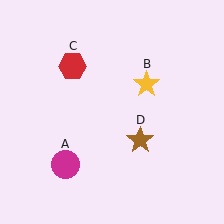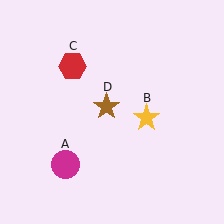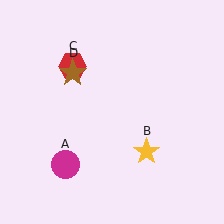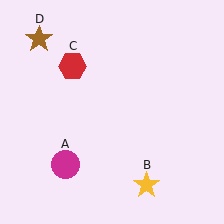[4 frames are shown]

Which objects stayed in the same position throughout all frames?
Magenta circle (object A) and red hexagon (object C) remained stationary.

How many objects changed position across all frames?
2 objects changed position: yellow star (object B), brown star (object D).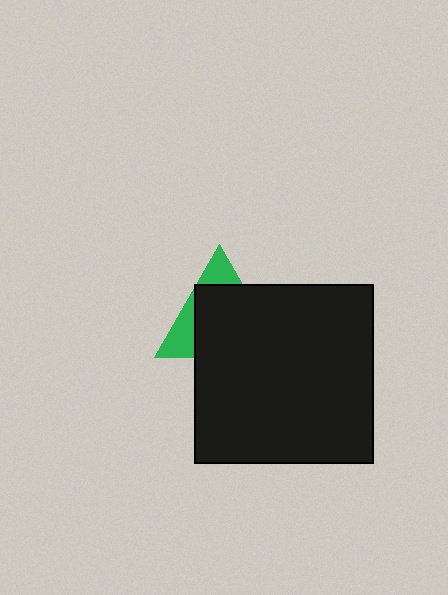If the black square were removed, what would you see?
You would see the complete green triangle.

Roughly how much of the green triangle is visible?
A small part of it is visible (roughly 30%).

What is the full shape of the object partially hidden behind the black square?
The partially hidden object is a green triangle.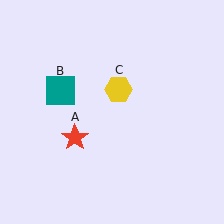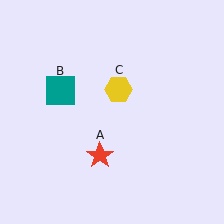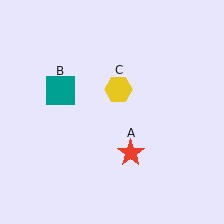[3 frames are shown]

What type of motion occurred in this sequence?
The red star (object A) rotated counterclockwise around the center of the scene.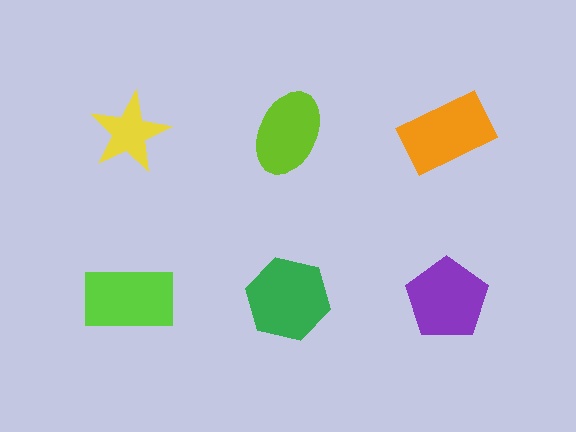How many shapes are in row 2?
3 shapes.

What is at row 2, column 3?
A purple pentagon.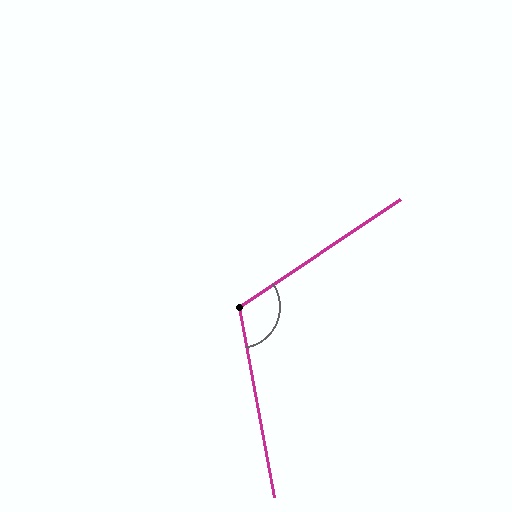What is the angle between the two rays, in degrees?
Approximately 113 degrees.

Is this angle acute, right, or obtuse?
It is obtuse.